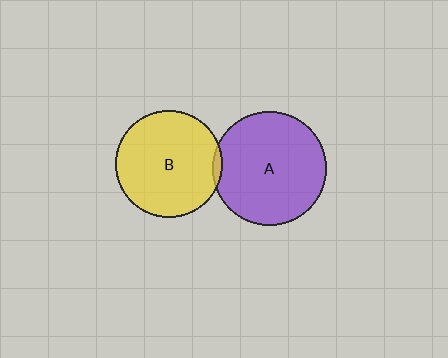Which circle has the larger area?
Circle A (purple).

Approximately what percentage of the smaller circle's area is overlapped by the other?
Approximately 5%.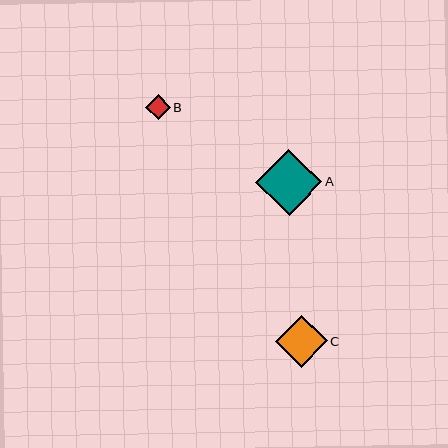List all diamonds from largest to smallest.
From largest to smallest: A, C, B.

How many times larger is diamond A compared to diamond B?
Diamond A is approximately 2.7 times the size of diamond B.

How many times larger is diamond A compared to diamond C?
Diamond A is approximately 1.3 times the size of diamond C.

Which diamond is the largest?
Diamond A is the largest with a size of approximately 67 pixels.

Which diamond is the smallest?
Diamond B is the smallest with a size of approximately 25 pixels.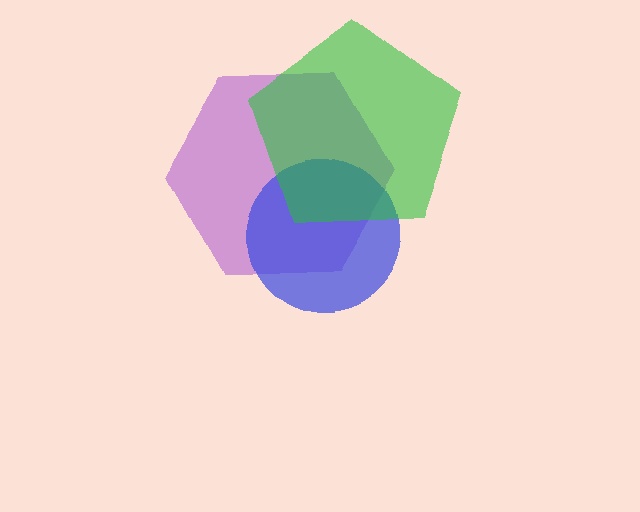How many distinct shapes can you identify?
There are 3 distinct shapes: a purple hexagon, a blue circle, a green pentagon.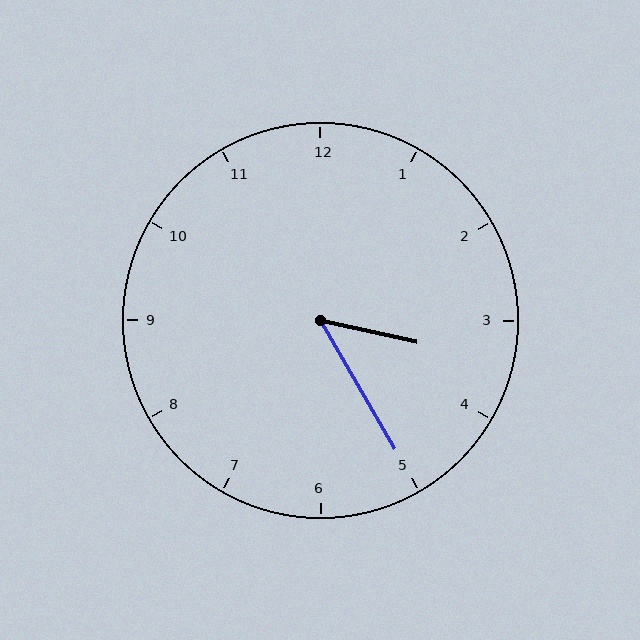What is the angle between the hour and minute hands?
Approximately 48 degrees.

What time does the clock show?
3:25.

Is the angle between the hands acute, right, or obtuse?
It is acute.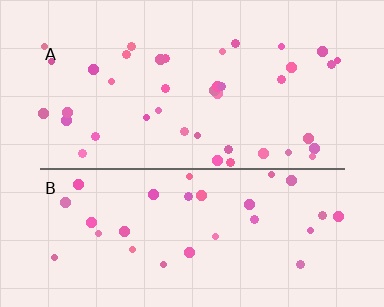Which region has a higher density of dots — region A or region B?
A (the top).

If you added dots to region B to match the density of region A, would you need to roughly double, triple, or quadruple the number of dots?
Approximately double.